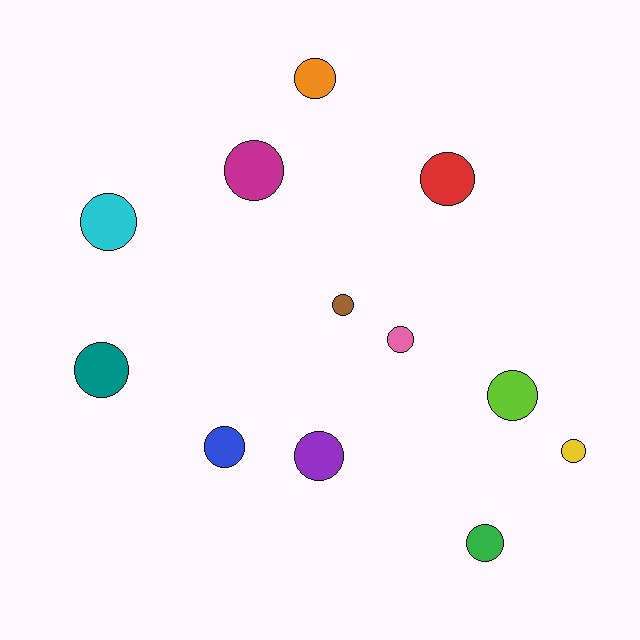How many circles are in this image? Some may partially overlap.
There are 12 circles.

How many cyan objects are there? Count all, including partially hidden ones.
There is 1 cyan object.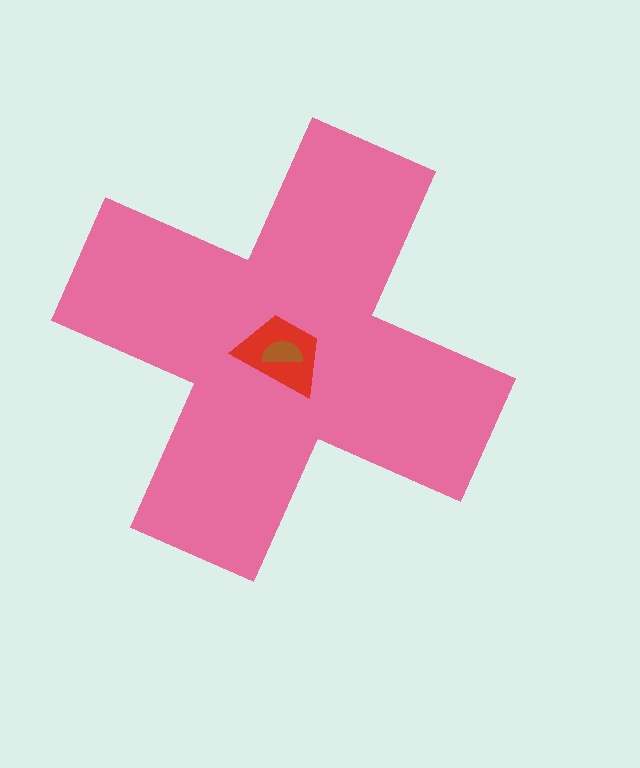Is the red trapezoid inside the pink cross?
Yes.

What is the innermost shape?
The brown semicircle.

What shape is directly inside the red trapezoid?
The brown semicircle.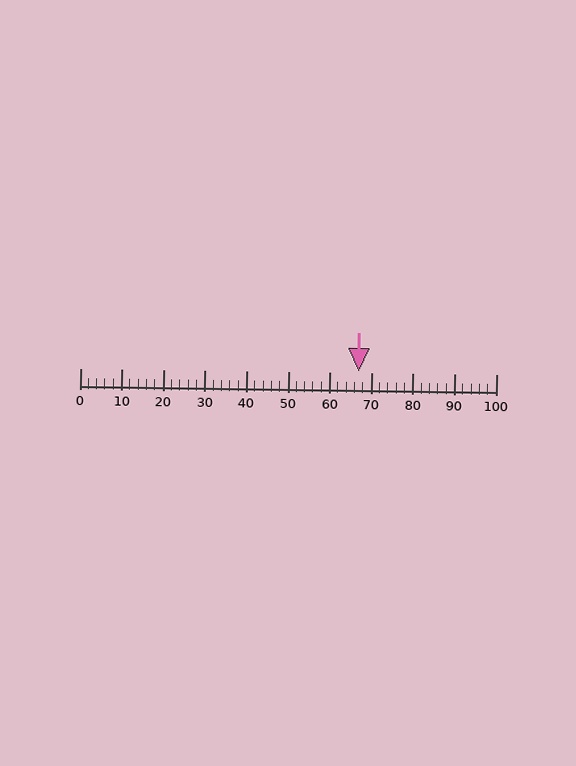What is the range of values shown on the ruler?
The ruler shows values from 0 to 100.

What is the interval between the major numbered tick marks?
The major tick marks are spaced 10 units apart.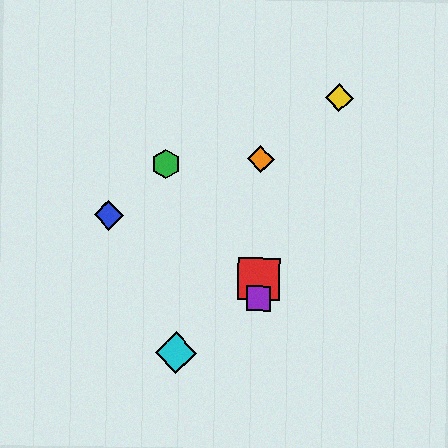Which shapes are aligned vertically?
The red square, the purple square, the orange diamond are aligned vertically.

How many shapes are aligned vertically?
3 shapes (the red square, the purple square, the orange diamond) are aligned vertically.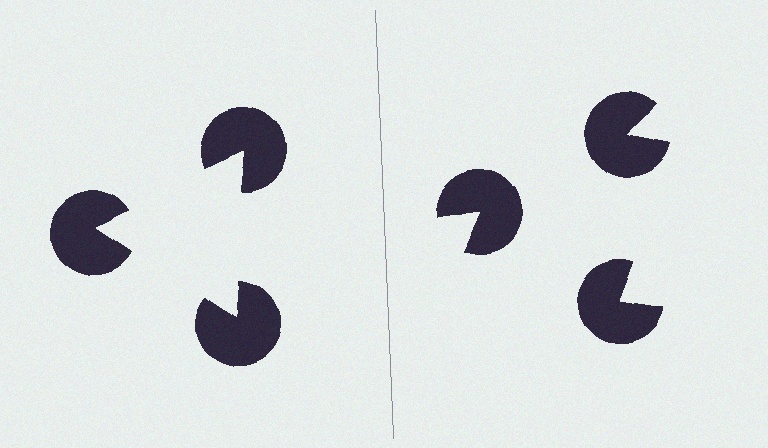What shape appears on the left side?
An illusory triangle.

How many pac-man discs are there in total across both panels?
6 — 3 on each side.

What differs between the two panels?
The pac-man discs are positioned identically on both sides; only the wedge orientations differ. On the left they align to a triangle; on the right they are misaligned.